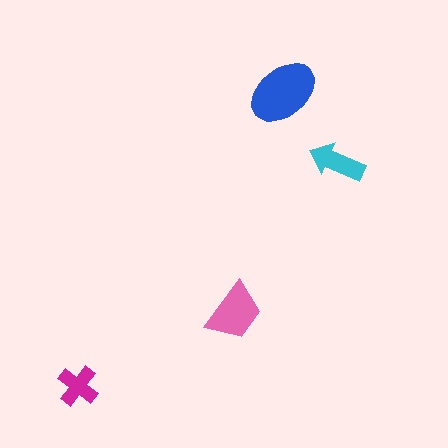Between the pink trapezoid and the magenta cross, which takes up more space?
The pink trapezoid.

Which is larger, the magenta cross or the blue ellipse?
The blue ellipse.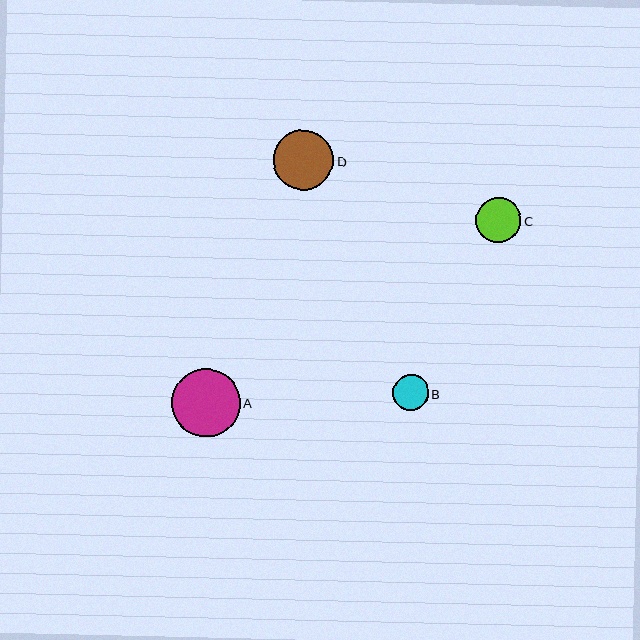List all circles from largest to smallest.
From largest to smallest: A, D, C, B.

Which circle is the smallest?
Circle B is the smallest with a size of approximately 36 pixels.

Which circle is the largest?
Circle A is the largest with a size of approximately 68 pixels.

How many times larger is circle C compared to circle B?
Circle C is approximately 1.2 times the size of circle B.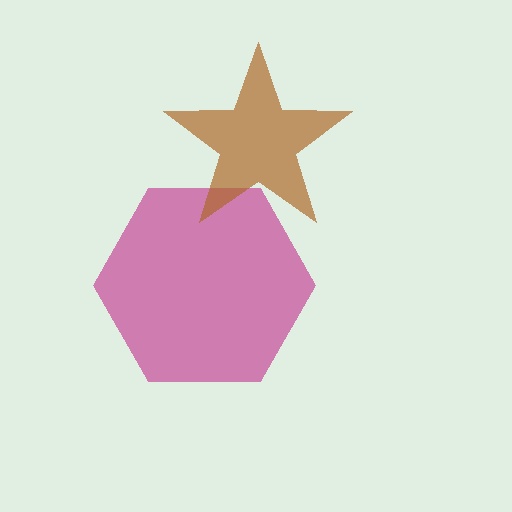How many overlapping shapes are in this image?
There are 2 overlapping shapes in the image.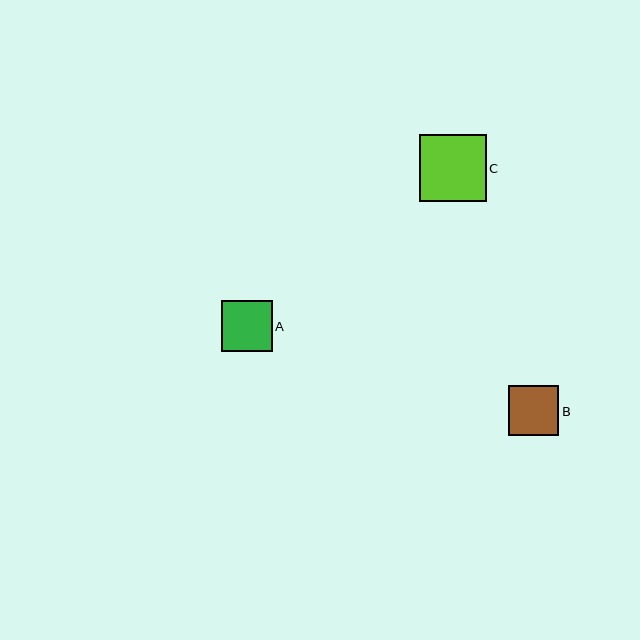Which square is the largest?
Square C is the largest with a size of approximately 67 pixels.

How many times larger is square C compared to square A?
Square C is approximately 1.3 times the size of square A.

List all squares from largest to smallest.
From largest to smallest: C, A, B.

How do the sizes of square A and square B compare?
Square A and square B are approximately the same size.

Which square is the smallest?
Square B is the smallest with a size of approximately 50 pixels.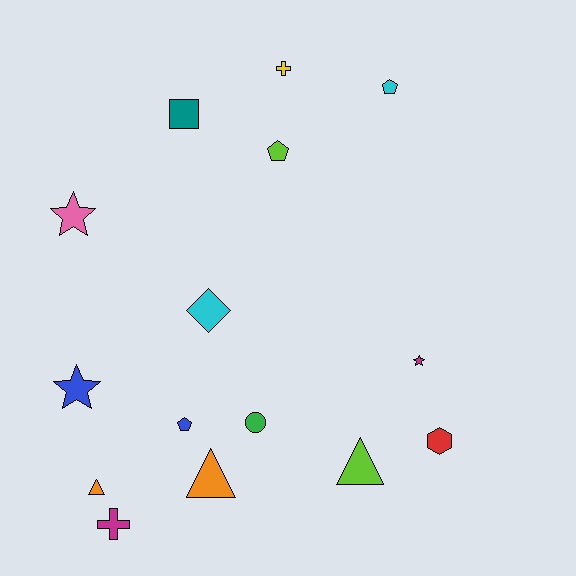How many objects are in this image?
There are 15 objects.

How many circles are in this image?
There is 1 circle.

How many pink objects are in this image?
There is 1 pink object.